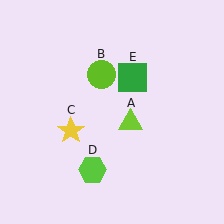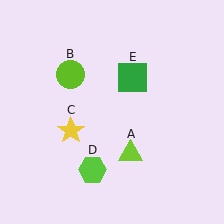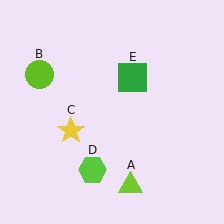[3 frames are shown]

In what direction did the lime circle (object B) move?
The lime circle (object B) moved left.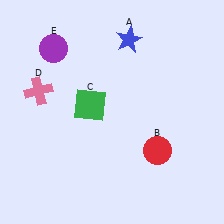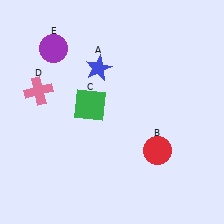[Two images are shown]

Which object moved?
The blue star (A) moved left.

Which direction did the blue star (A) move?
The blue star (A) moved left.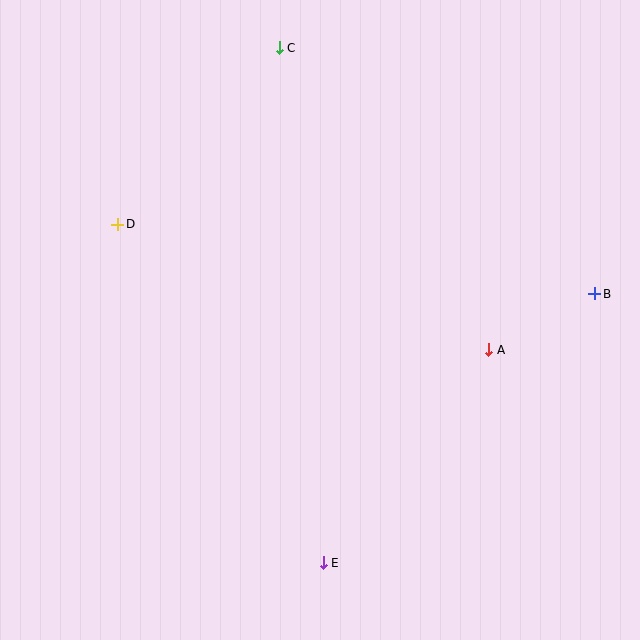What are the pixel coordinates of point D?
Point D is at (118, 224).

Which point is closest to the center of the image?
Point A at (489, 350) is closest to the center.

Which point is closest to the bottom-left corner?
Point E is closest to the bottom-left corner.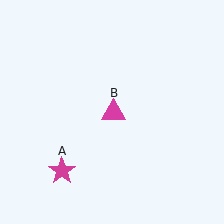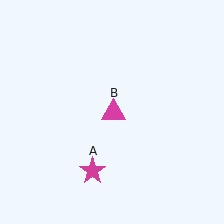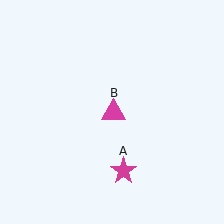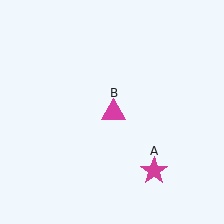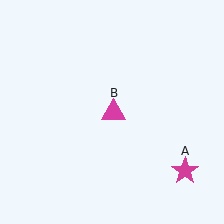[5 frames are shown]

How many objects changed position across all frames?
1 object changed position: magenta star (object A).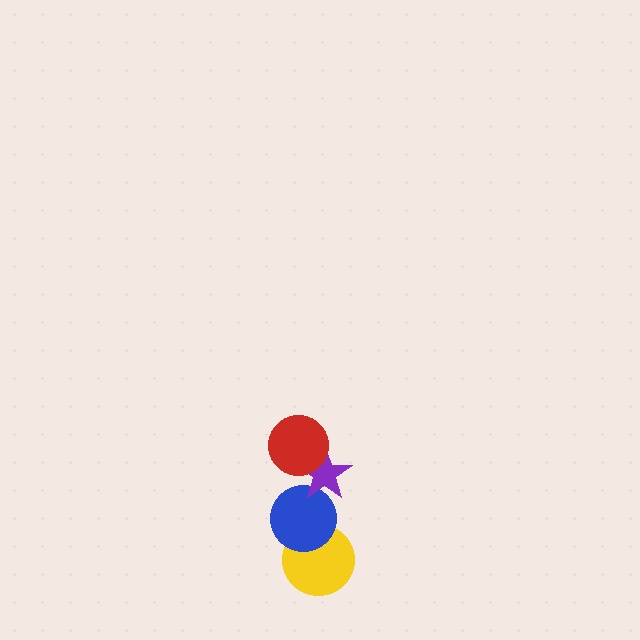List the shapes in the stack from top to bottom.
From top to bottom: the red circle, the purple star, the blue circle, the yellow circle.